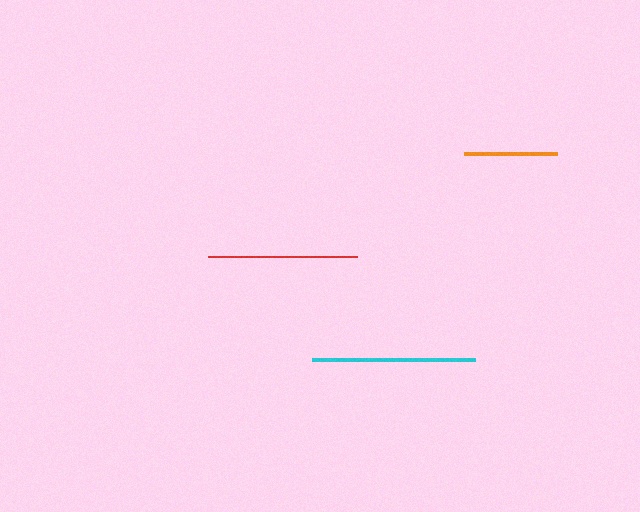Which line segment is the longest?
The cyan line is the longest at approximately 163 pixels.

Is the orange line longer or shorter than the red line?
The red line is longer than the orange line.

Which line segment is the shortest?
The orange line is the shortest at approximately 94 pixels.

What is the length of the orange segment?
The orange segment is approximately 94 pixels long.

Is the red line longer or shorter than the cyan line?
The cyan line is longer than the red line.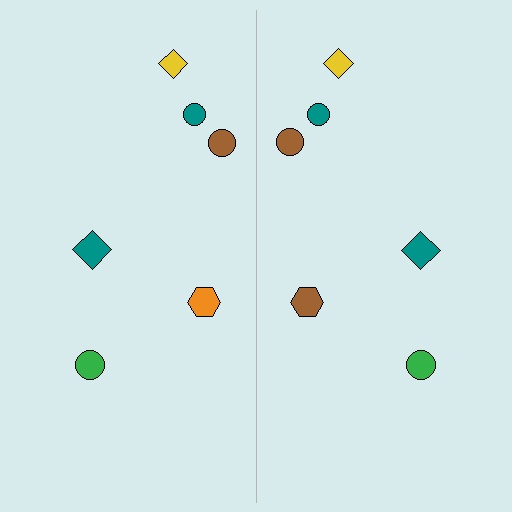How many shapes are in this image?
There are 12 shapes in this image.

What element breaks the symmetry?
The brown hexagon on the right side breaks the symmetry — its mirror counterpart is orange.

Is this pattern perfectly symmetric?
No, the pattern is not perfectly symmetric. The brown hexagon on the right side breaks the symmetry — its mirror counterpart is orange.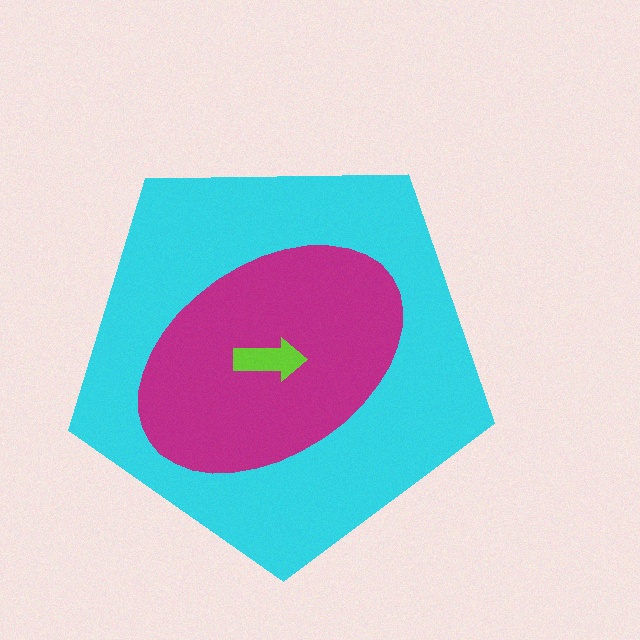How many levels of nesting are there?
3.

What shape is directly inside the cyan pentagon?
The magenta ellipse.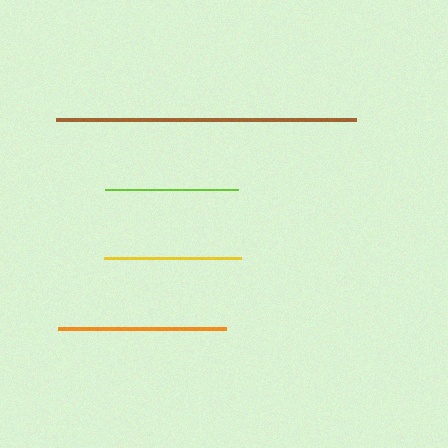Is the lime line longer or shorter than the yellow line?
The yellow line is longer than the lime line.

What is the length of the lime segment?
The lime segment is approximately 133 pixels long.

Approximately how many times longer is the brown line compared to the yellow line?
The brown line is approximately 2.2 times the length of the yellow line.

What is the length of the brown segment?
The brown segment is approximately 300 pixels long.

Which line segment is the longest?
The brown line is the longest at approximately 300 pixels.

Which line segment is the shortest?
The lime line is the shortest at approximately 133 pixels.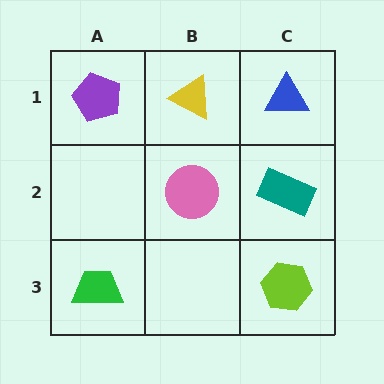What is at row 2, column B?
A pink circle.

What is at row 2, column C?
A teal rectangle.